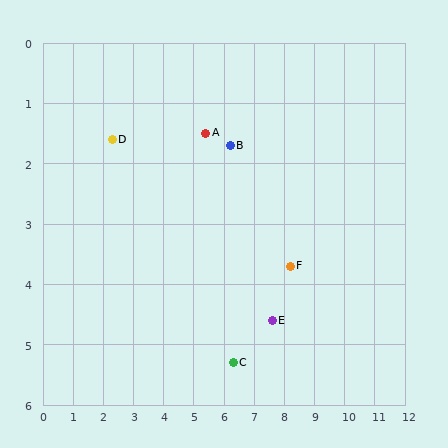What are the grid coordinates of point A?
Point A is at approximately (5.4, 1.5).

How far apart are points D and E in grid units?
Points D and E are about 6.1 grid units apart.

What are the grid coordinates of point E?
Point E is at approximately (7.6, 4.6).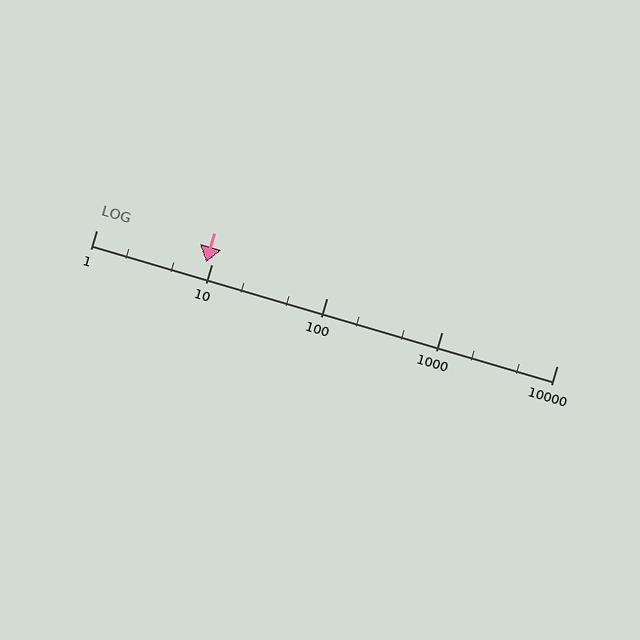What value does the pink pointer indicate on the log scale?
The pointer indicates approximately 9.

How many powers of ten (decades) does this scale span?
The scale spans 4 decades, from 1 to 10000.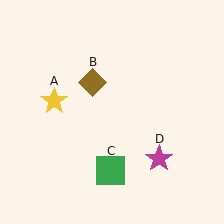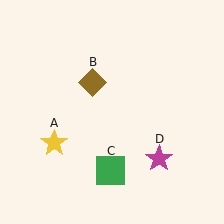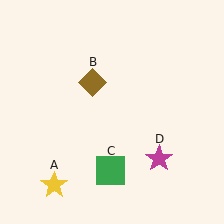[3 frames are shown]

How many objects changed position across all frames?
1 object changed position: yellow star (object A).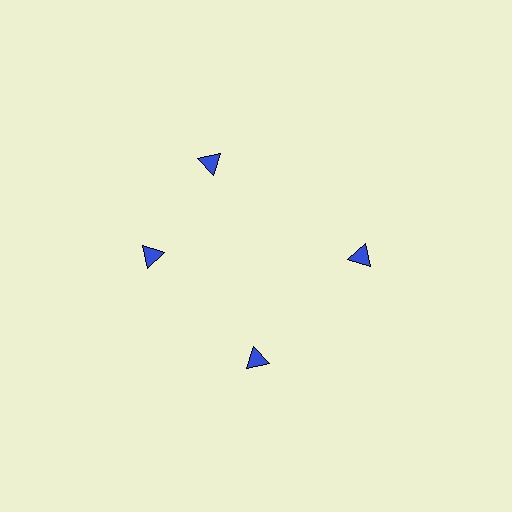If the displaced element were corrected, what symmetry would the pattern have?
It would have 4-fold rotational symmetry — the pattern would map onto itself every 90 degrees.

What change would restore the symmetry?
The symmetry would be restored by rotating it back into even spacing with its neighbors so that all 4 triangles sit at equal angles and equal distance from the center.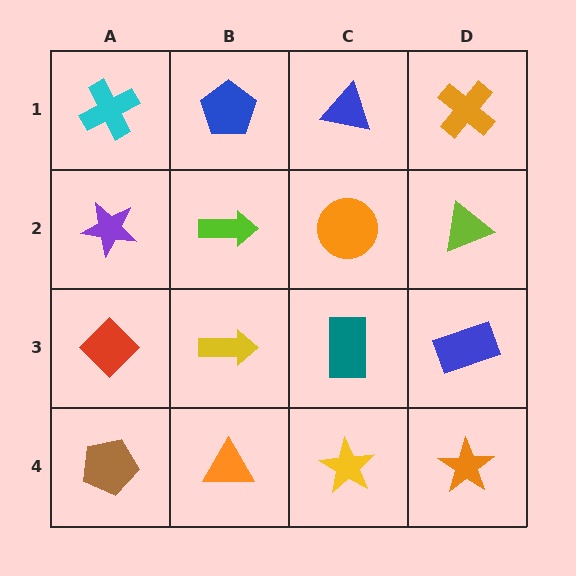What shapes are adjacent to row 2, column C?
A blue triangle (row 1, column C), a teal rectangle (row 3, column C), a lime arrow (row 2, column B), a lime triangle (row 2, column D).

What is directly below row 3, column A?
A brown pentagon.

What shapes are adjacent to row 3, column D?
A lime triangle (row 2, column D), an orange star (row 4, column D), a teal rectangle (row 3, column C).